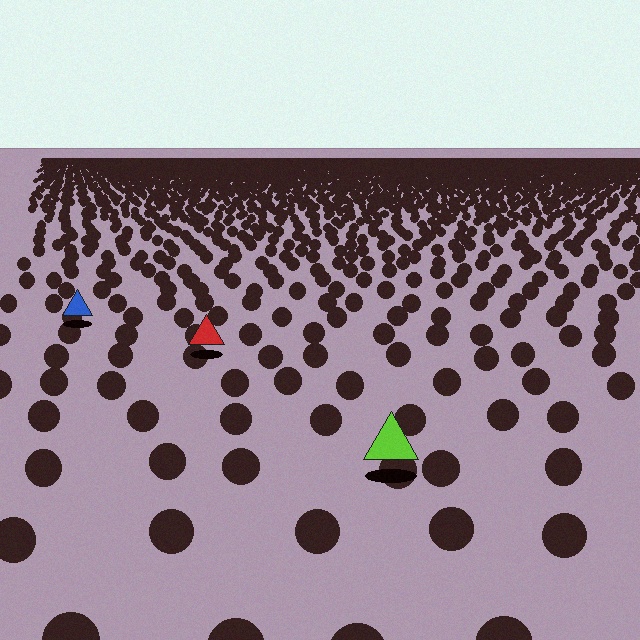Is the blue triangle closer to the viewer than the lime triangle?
No. The lime triangle is closer — you can tell from the texture gradient: the ground texture is coarser near it.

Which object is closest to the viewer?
The lime triangle is closest. The texture marks near it are larger and more spread out.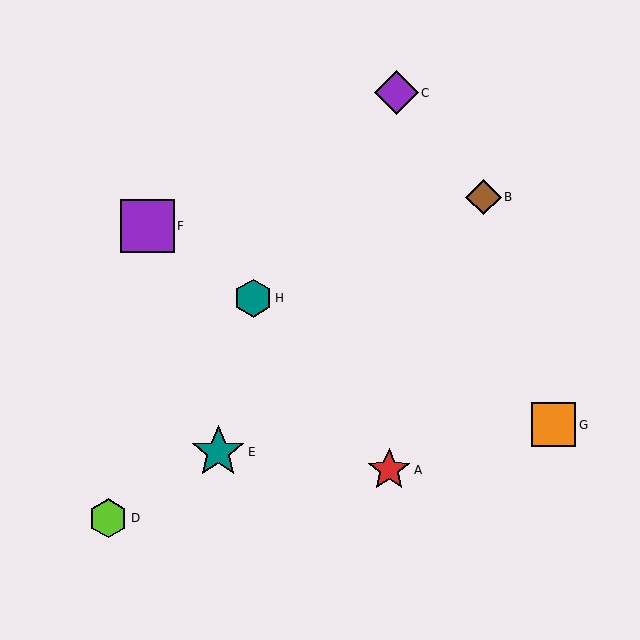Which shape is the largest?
The teal star (labeled E) is the largest.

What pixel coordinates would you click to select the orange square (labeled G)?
Click at (554, 425) to select the orange square G.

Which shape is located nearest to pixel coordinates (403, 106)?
The purple diamond (labeled C) at (396, 93) is nearest to that location.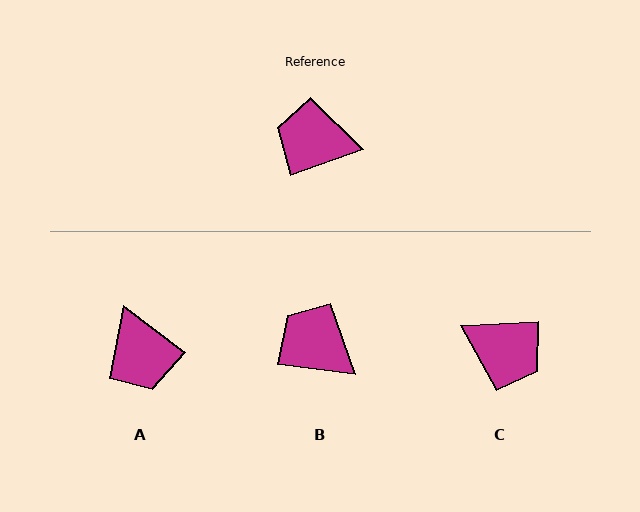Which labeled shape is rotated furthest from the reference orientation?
C, about 163 degrees away.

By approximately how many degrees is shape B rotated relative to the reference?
Approximately 27 degrees clockwise.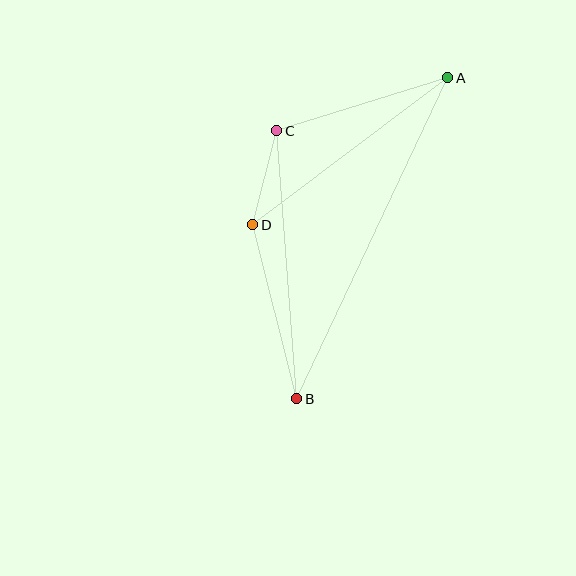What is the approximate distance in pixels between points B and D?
The distance between B and D is approximately 179 pixels.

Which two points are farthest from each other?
Points A and B are farthest from each other.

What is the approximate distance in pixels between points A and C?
The distance between A and C is approximately 179 pixels.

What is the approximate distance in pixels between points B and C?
The distance between B and C is approximately 268 pixels.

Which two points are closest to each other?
Points C and D are closest to each other.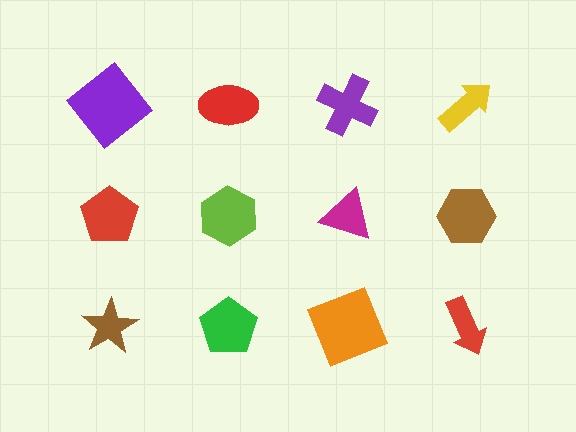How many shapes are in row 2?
4 shapes.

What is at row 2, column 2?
A lime hexagon.